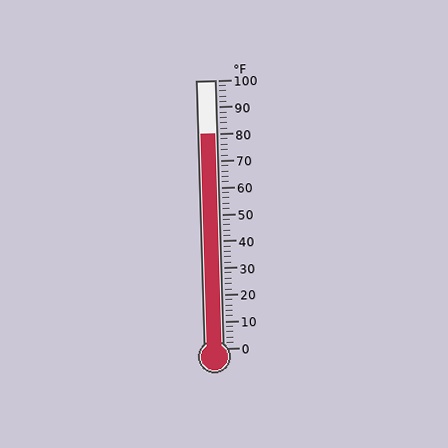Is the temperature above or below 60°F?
The temperature is above 60°F.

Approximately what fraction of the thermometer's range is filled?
The thermometer is filled to approximately 80% of its range.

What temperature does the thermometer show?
The thermometer shows approximately 80°F.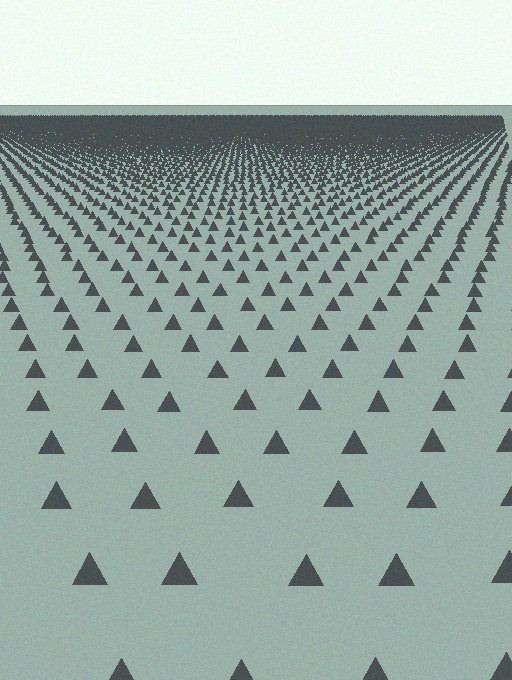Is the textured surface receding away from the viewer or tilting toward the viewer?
The surface is receding away from the viewer. Texture elements get smaller and denser toward the top.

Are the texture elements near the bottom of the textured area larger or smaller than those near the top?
Larger. Near the bottom, elements are closer to the viewer and appear at a bigger on-screen size.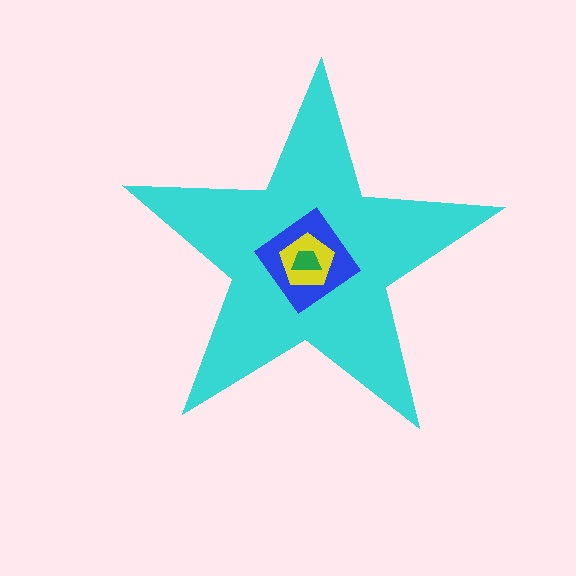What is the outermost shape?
The cyan star.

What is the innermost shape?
The green trapezoid.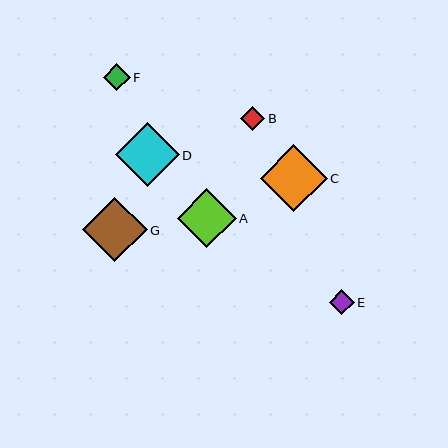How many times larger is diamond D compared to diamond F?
Diamond D is approximately 2.3 times the size of diamond F.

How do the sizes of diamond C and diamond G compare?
Diamond C and diamond G are approximately the same size.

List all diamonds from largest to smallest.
From largest to smallest: C, G, D, A, F, E, B.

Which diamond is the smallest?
Diamond B is the smallest with a size of approximately 25 pixels.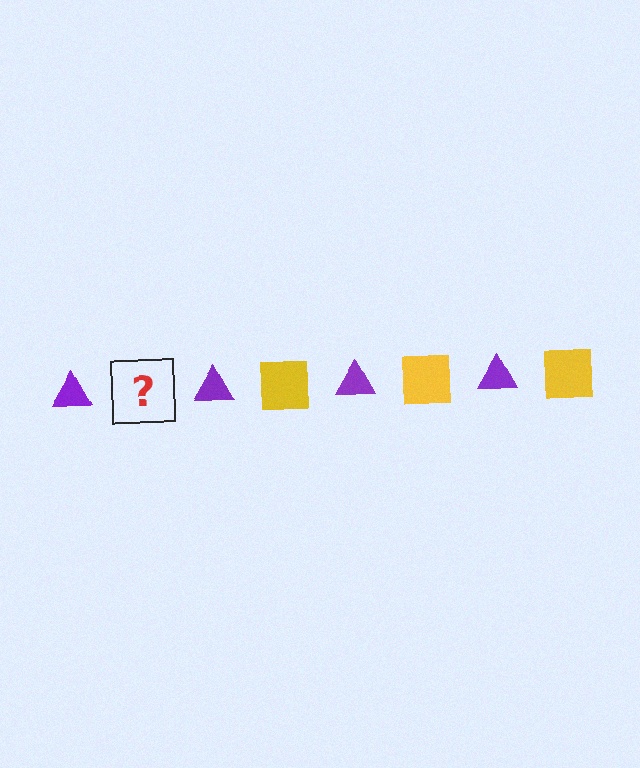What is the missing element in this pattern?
The missing element is a yellow square.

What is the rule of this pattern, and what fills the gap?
The rule is that the pattern alternates between purple triangle and yellow square. The gap should be filled with a yellow square.